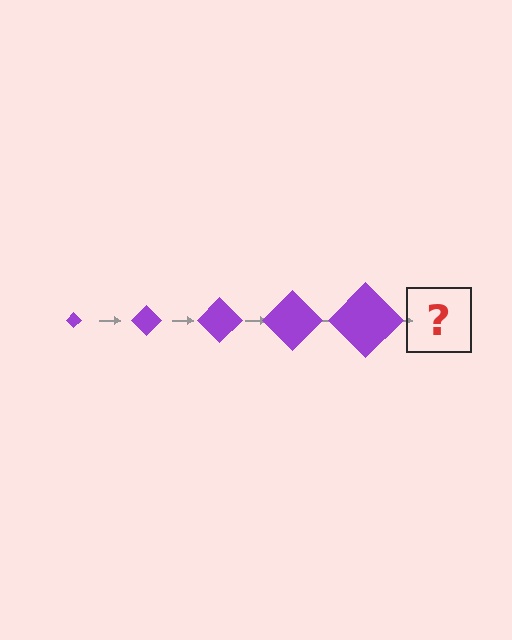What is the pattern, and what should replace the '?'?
The pattern is that the diamond gets progressively larger each step. The '?' should be a purple diamond, larger than the previous one.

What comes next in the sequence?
The next element should be a purple diamond, larger than the previous one.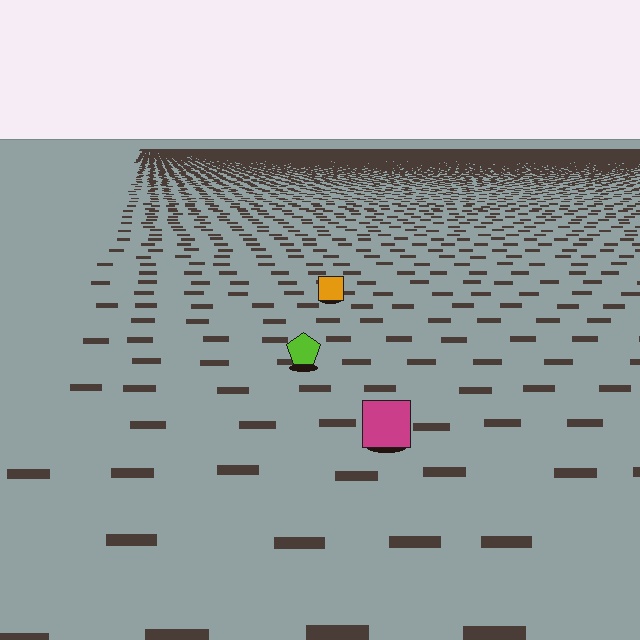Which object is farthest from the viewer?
The orange square is farthest from the viewer. It appears smaller and the ground texture around it is denser.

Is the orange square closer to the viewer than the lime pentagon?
No. The lime pentagon is closer — you can tell from the texture gradient: the ground texture is coarser near it.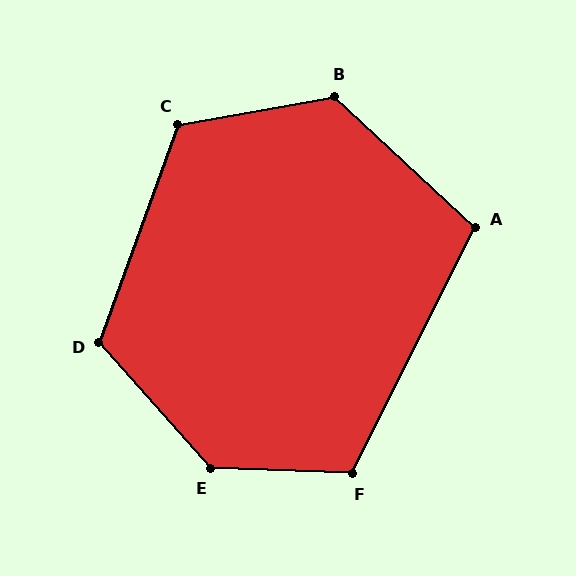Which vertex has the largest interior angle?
E, at approximately 133 degrees.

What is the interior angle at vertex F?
Approximately 114 degrees (obtuse).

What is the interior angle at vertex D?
Approximately 119 degrees (obtuse).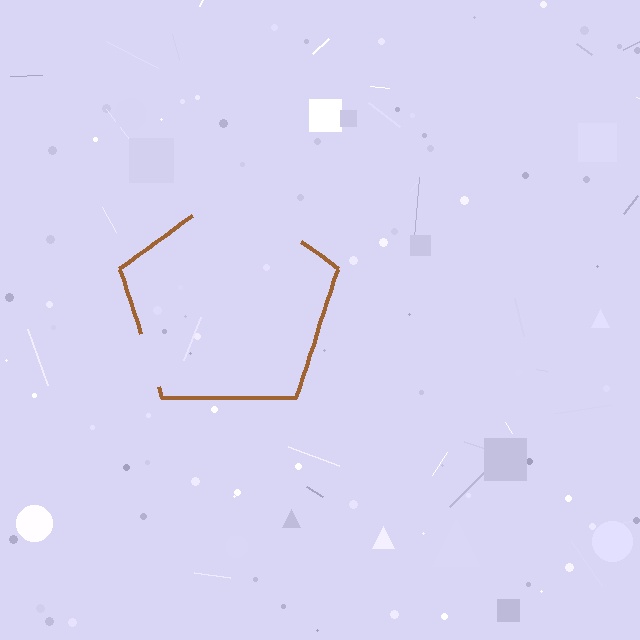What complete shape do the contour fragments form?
The contour fragments form a pentagon.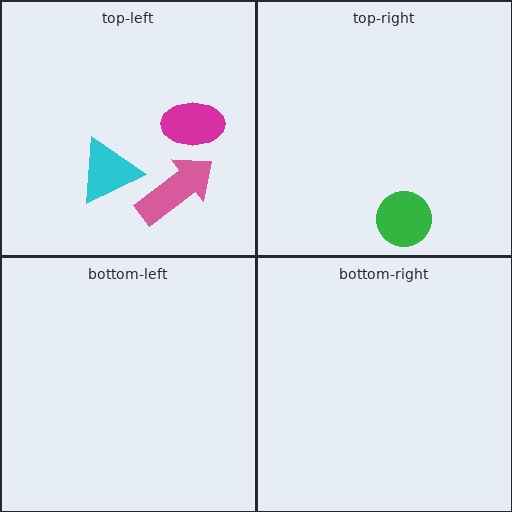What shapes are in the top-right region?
The green circle.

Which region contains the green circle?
The top-right region.